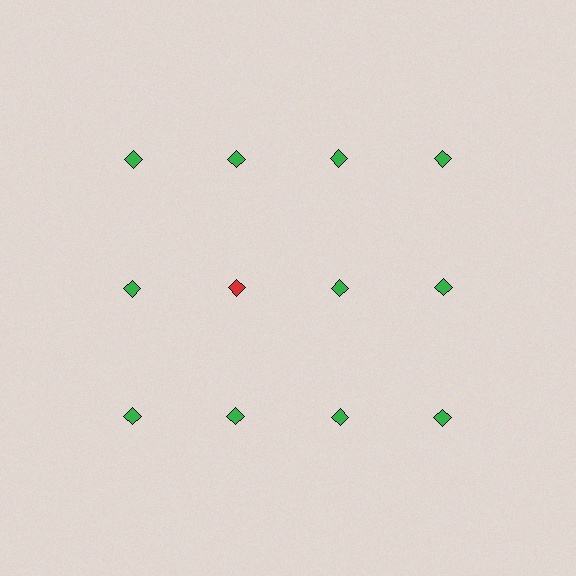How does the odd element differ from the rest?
It has a different color: red instead of green.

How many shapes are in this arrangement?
There are 12 shapes arranged in a grid pattern.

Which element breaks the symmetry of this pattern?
The red diamond in the second row, second from left column breaks the symmetry. All other shapes are green diamonds.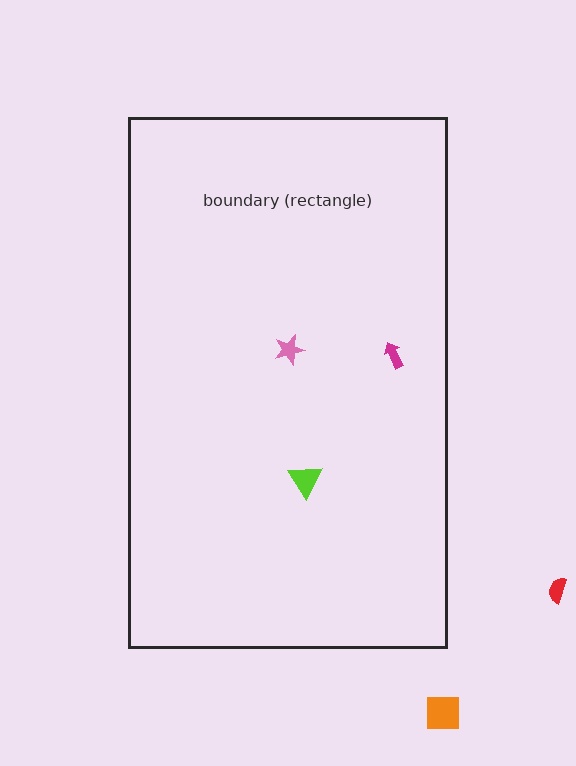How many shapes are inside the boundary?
3 inside, 2 outside.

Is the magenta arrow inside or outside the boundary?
Inside.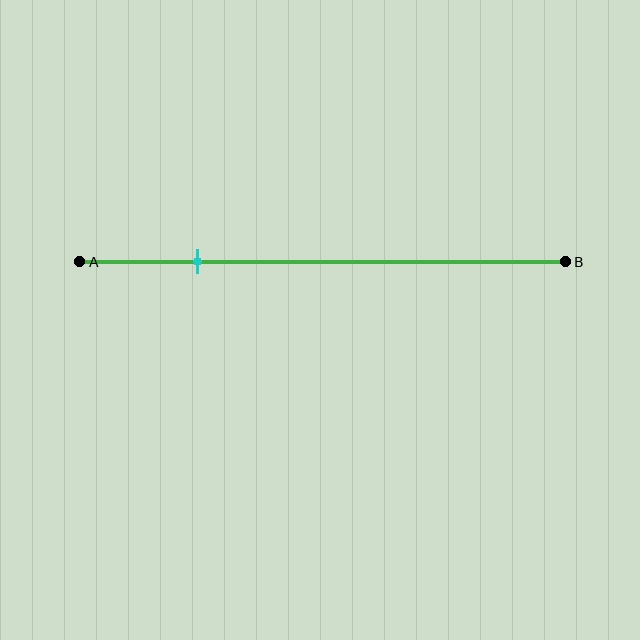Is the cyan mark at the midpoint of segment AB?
No, the mark is at about 25% from A, not at the 50% midpoint.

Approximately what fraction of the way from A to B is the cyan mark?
The cyan mark is approximately 25% of the way from A to B.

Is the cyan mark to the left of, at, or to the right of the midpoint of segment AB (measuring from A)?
The cyan mark is to the left of the midpoint of segment AB.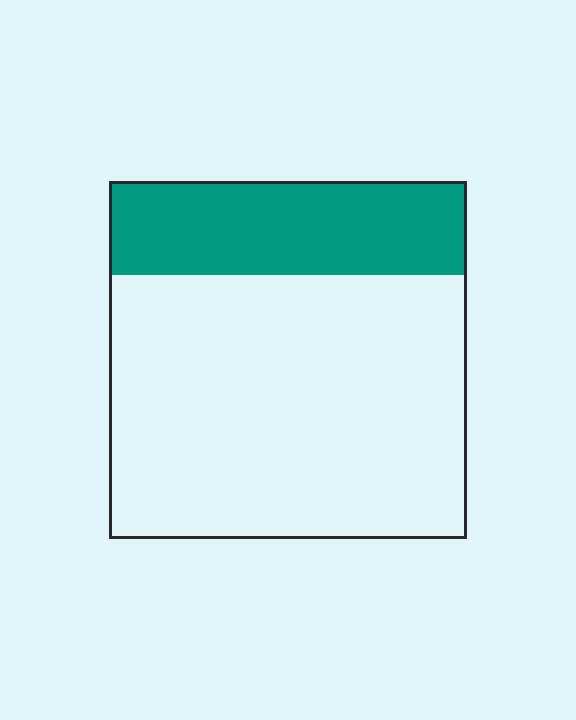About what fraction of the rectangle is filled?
About one quarter (1/4).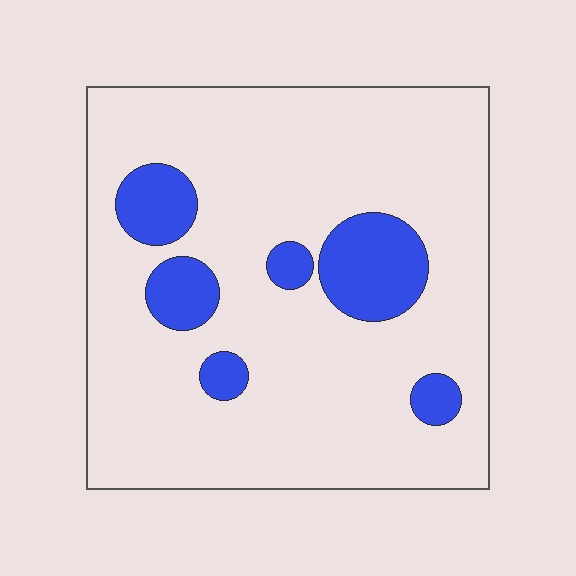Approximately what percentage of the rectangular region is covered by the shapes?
Approximately 15%.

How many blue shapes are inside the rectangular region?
6.